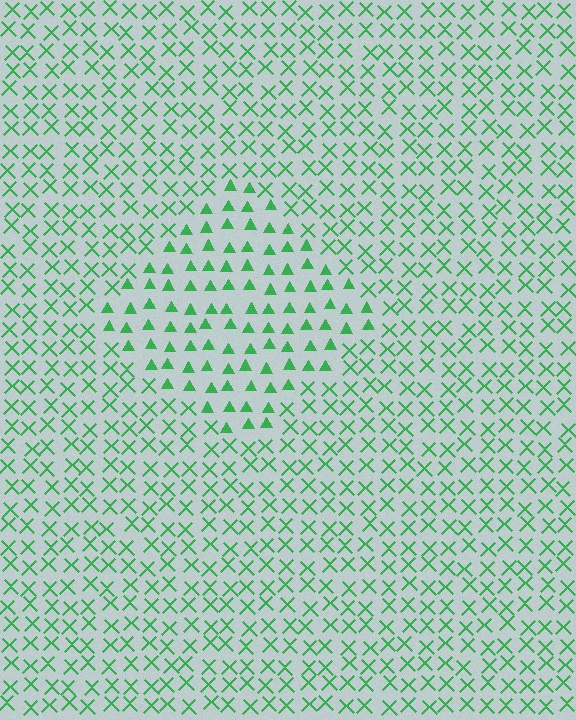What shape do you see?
I see a diamond.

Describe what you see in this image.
The image is filled with small green elements arranged in a uniform grid. A diamond-shaped region contains triangles, while the surrounding area contains X marks. The boundary is defined purely by the change in element shape.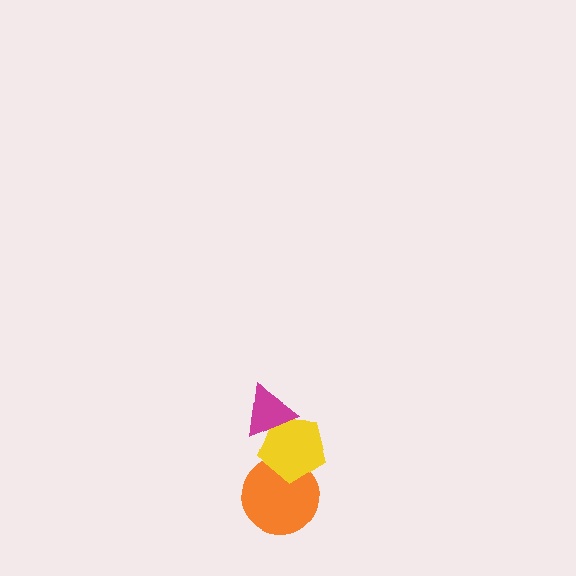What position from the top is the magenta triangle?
The magenta triangle is 1st from the top.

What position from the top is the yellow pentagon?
The yellow pentagon is 2nd from the top.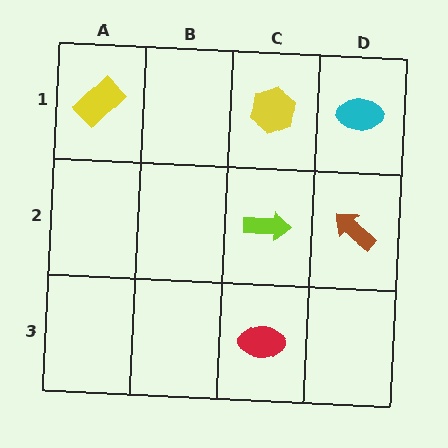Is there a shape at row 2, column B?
No, that cell is empty.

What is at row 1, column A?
A yellow rectangle.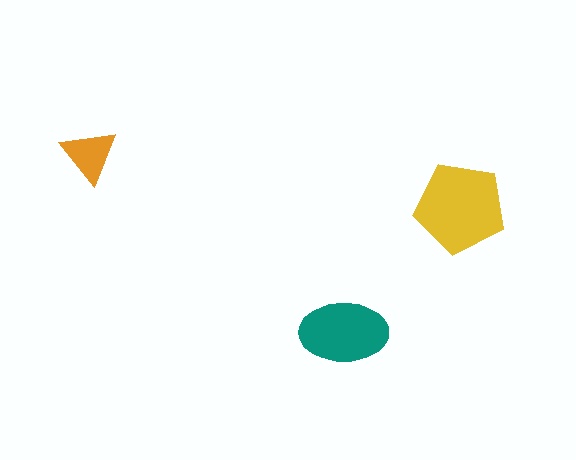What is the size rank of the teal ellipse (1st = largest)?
2nd.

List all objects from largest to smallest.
The yellow pentagon, the teal ellipse, the orange triangle.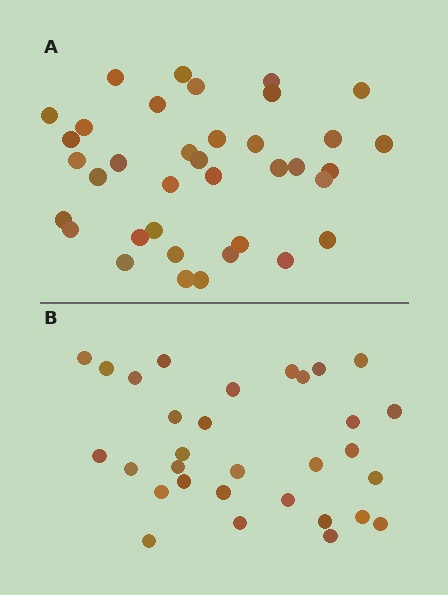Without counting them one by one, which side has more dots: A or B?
Region A (the top region) has more dots.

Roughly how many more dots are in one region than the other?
Region A has about 6 more dots than region B.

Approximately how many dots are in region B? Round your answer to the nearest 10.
About 30 dots. (The exact count is 31, which rounds to 30.)